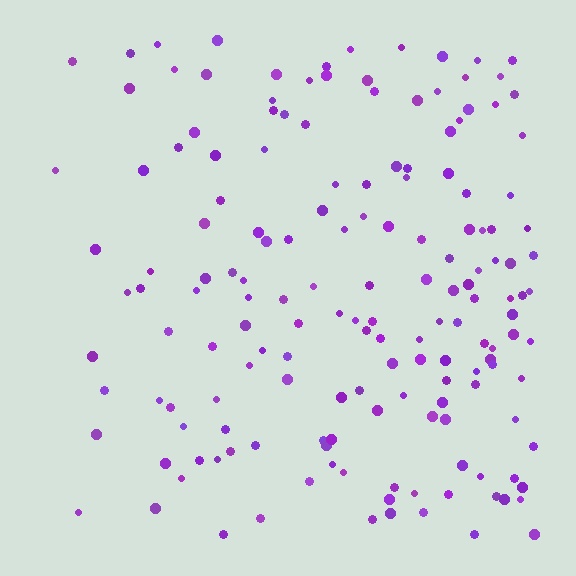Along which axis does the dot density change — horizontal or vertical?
Horizontal.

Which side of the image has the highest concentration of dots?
The right.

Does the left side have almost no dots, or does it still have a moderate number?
Still a moderate number, just noticeably fewer than the right.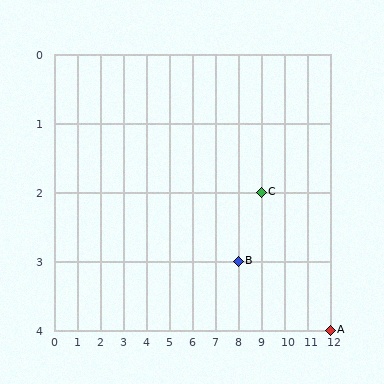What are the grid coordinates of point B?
Point B is at grid coordinates (8, 3).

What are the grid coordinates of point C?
Point C is at grid coordinates (9, 2).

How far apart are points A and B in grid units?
Points A and B are 4 columns and 1 row apart (about 4.1 grid units diagonally).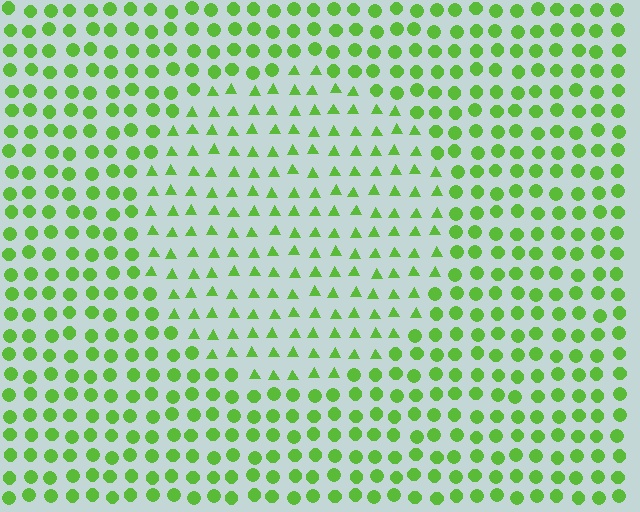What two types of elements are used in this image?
The image uses triangles inside the circle region and circles outside it.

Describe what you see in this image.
The image is filled with small lime elements arranged in a uniform grid. A circle-shaped region contains triangles, while the surrounding area contains circles. The boundary is defined purely by the change in element shape.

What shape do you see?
I see a circle.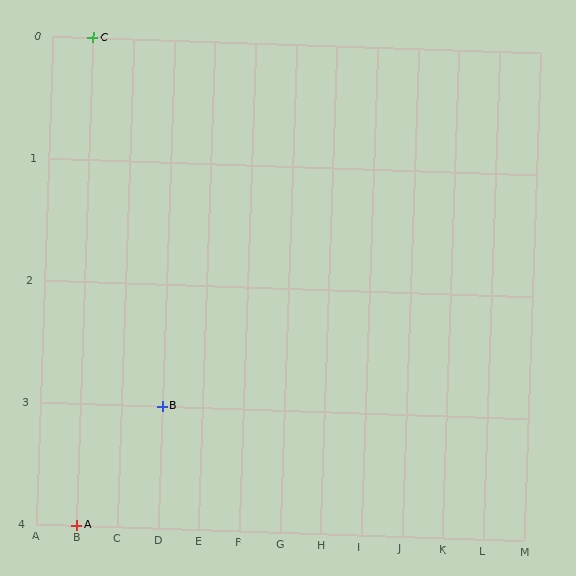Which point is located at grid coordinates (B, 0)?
Point C is at (B, 0).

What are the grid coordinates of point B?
Point B is at grid coordinates (D, 3).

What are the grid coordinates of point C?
Point C is at grid coordinates (B, 0).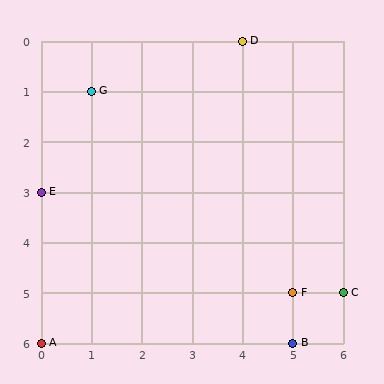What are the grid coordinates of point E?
Point E is at grid coordinates (0, 3).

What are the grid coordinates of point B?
Point B is at grid coordinates (5, 6).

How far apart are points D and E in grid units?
Points D and E are 4 columns and 3 rows apart (about 5.0 grid units diagonally).